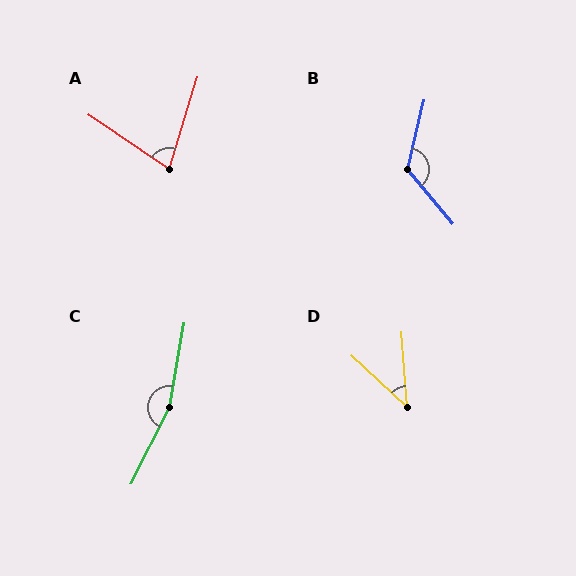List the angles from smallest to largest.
D (43°), A (73°), B (127°), C (163°).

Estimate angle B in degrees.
Approximately 127 degrees.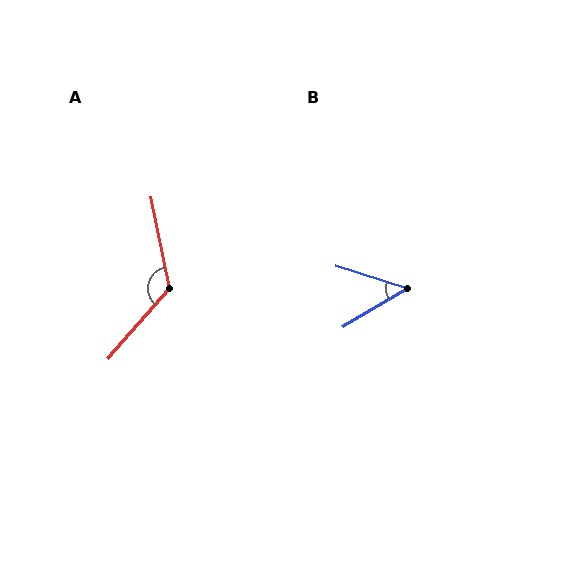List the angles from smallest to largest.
B (48°), A (127°).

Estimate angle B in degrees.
Approximately 48 degrees.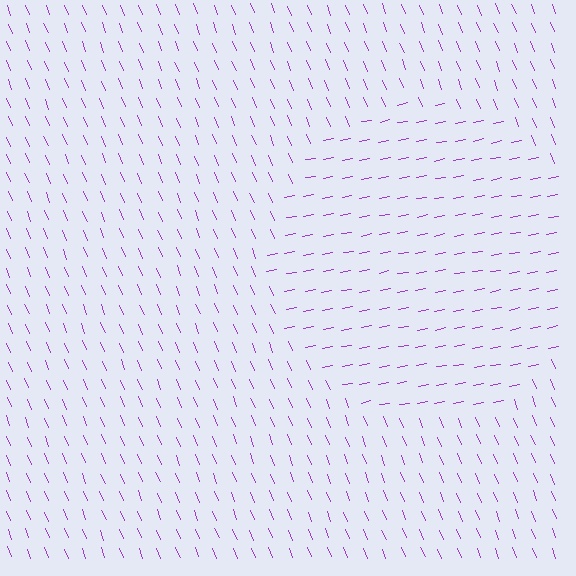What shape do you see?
I see a circle.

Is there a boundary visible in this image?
Yes, there is a texture boundary formed by a change in line orientation.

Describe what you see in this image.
The image is filled with small purple line segments. A circle region in the image has lines oriented differently from the surrounding lines, creating a visible texture boundary.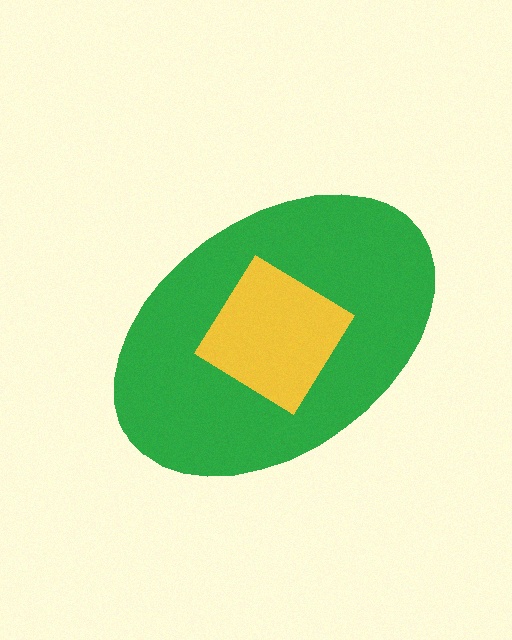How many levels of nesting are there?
2.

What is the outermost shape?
The green ellipse.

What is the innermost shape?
The yellow diamond.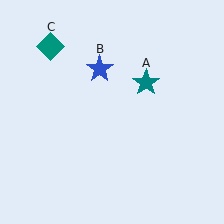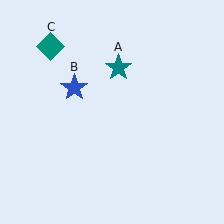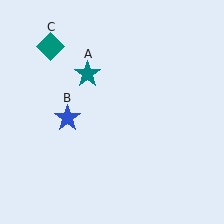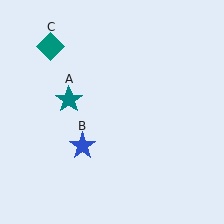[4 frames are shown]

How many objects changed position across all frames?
2 objects changed position: teal star (object A), blue star (object B).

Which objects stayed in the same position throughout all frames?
Teal diamond (object C) remained stationary.